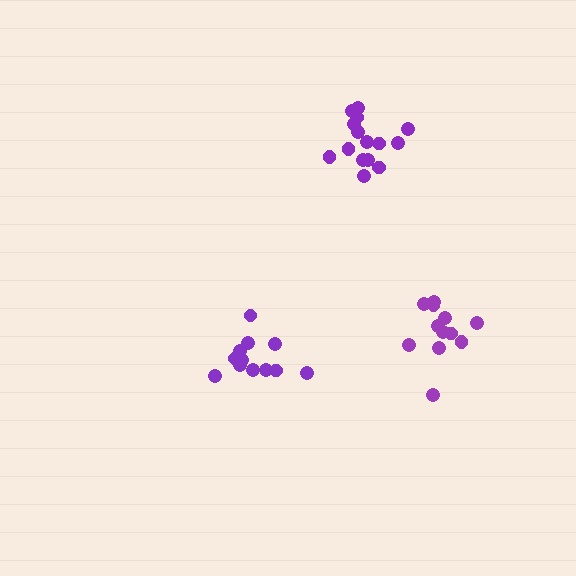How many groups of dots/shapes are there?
There are 3 groups.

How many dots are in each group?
Group 1: 15 dots, Group 2: 13 dots, Group 3: 12 dots (40 total).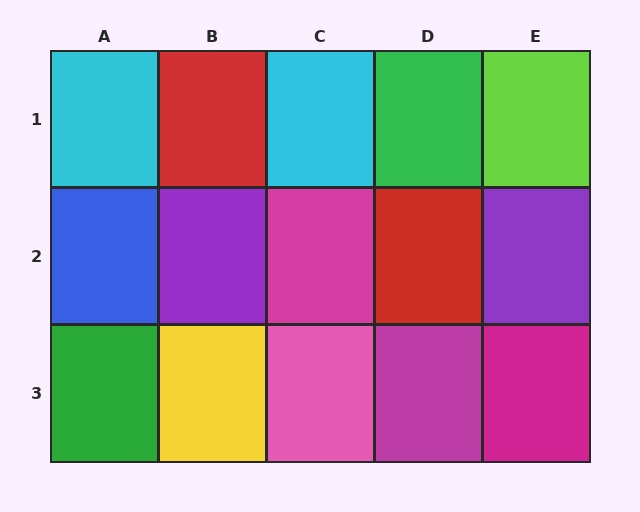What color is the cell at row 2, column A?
Blue.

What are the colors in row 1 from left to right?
Cyan, red, cyan, green, lime.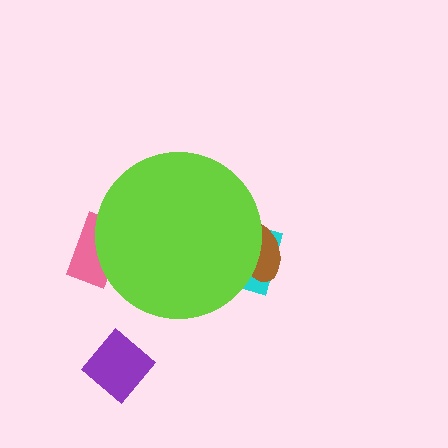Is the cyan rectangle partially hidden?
Yes, the cyan rectangle is partially hidden behind the lime circle.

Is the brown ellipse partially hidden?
Yes, the brown ellipse is partially hidden behind the lime circle.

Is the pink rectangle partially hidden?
Yes, the pink rectangle is partially hidden behind the lime circle.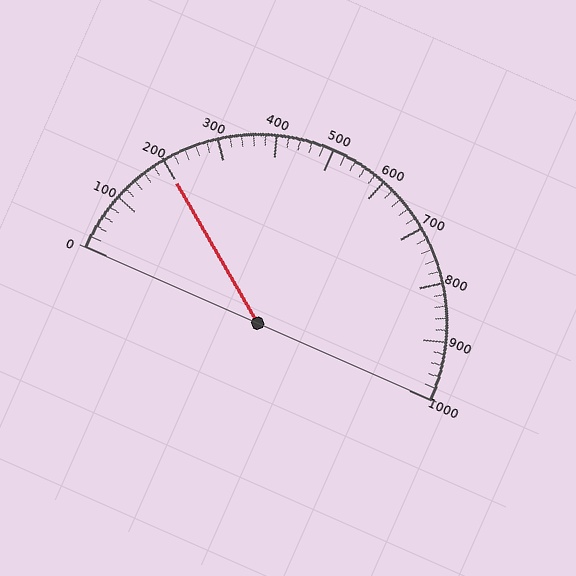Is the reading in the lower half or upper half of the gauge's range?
The reading is in the lower half of the range (0 to 1000).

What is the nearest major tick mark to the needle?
The nearest major tick mark is 200.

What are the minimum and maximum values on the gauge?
The gauge ranges from 0 to 1000.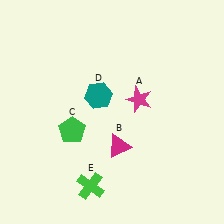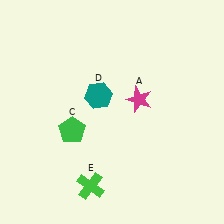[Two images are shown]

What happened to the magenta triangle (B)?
The magenta triangle (B) was removed in Image 2. It was in the bottom-right area of Image 1.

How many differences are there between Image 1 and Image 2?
There is 1 difference between the two images.